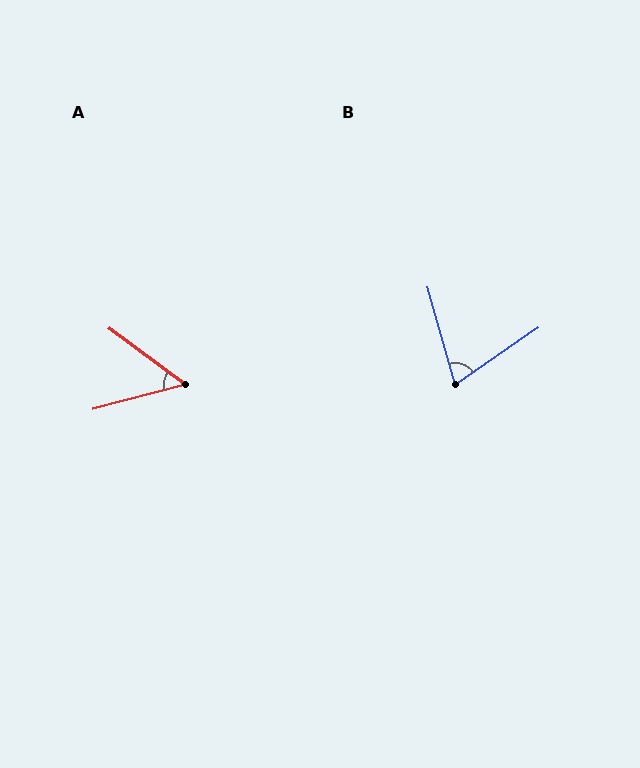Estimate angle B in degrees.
Approximately 71 degrees.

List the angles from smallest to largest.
A (51°), B (71°).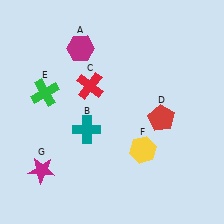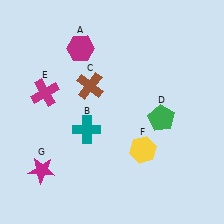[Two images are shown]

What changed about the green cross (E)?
In Image 1, E is green. In Image 2, it changed to magenta.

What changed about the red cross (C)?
In Image 1, C is red. In Image 2, it changed to brown.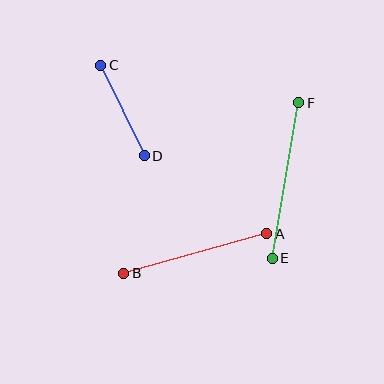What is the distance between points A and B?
The distance is approximately 148 pixels.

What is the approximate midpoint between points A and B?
The midpoint is at approximately (195, 254) pixels.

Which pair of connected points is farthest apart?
Points E and F are farthest apart.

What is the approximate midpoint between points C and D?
The midpoint is at approximately (122, 111) pixels.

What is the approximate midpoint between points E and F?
The midpoint is at approximately (286, 180) pixels.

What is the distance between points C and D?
The distance is approximately 100 pixels.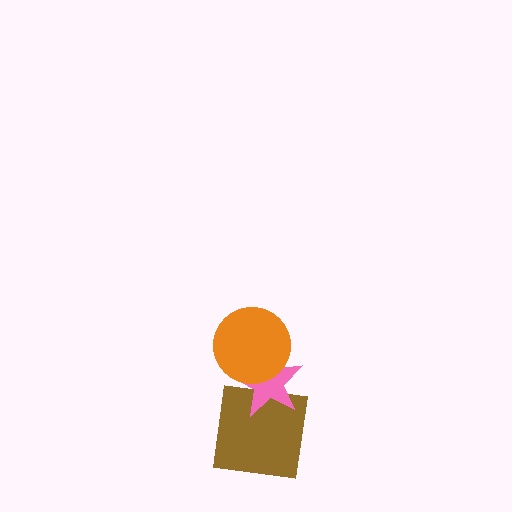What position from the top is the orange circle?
The orange circle is 1st from the top.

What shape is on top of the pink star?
The orange circle is on top of the pink star.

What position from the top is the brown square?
The brown square is 3rd from the top.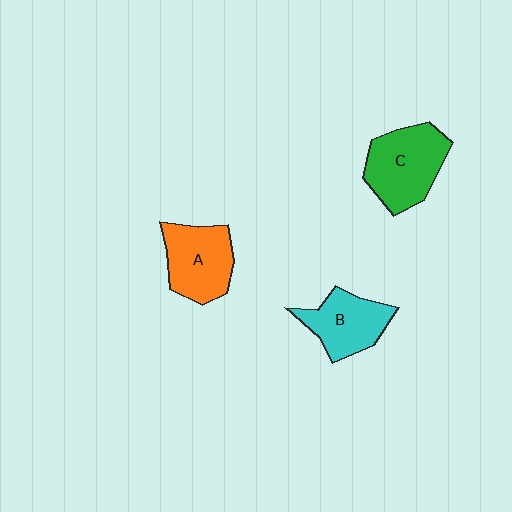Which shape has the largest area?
Shape C (green).